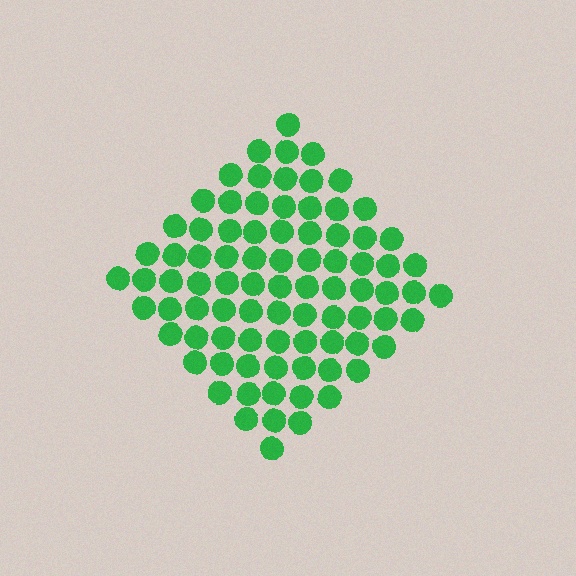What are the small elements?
The small elements are circles.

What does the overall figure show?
The overall figure shows a diamond.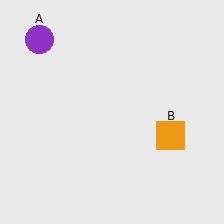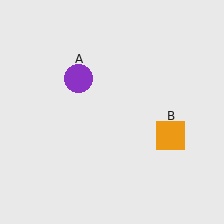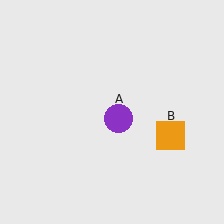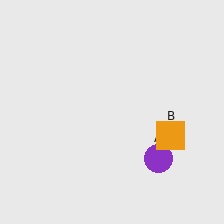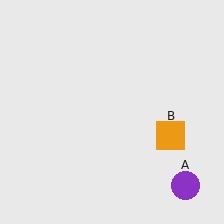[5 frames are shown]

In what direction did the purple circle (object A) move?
The purple circle (object A) moved down and to the right.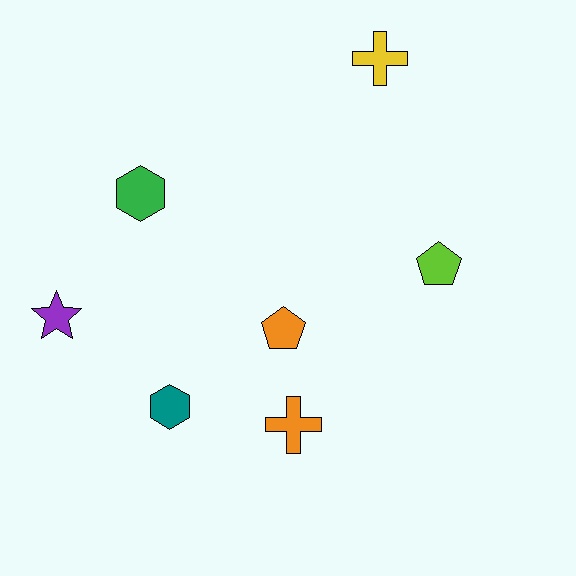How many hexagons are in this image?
There are 2 hexagons.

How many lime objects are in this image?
There is 1 lime object.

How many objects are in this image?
There are 7 objects.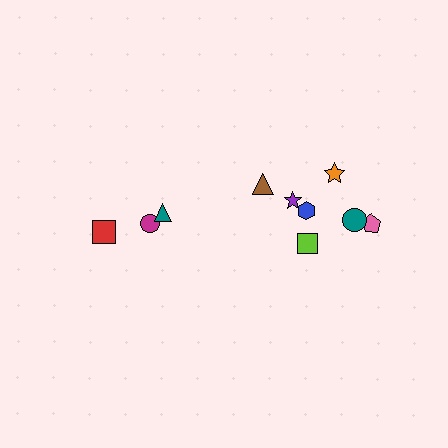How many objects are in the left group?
There are 3 objects.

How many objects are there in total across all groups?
There are 10 objects.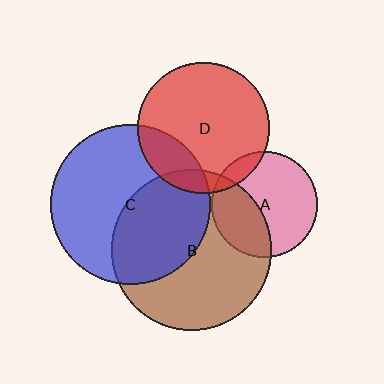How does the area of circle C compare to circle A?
Approximately 2.3 times.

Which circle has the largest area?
Circle B (brown).